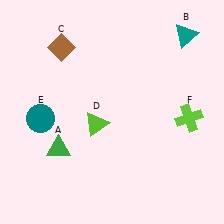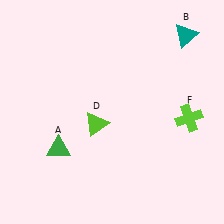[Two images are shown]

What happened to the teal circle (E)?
The teal circle (E) was removed in Image 2. It was in the bottom-left area of Image 1.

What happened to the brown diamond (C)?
The brown diamond (C) was removed in Image 2. It was in the top-left area of Image 1.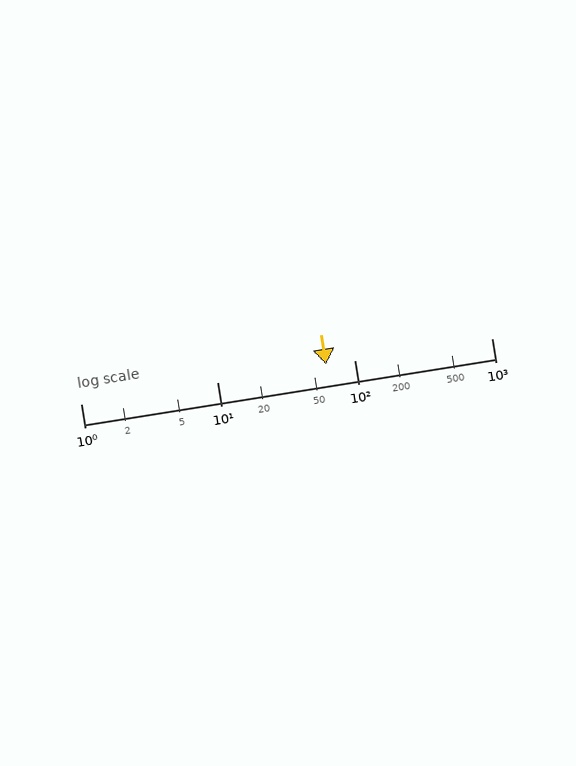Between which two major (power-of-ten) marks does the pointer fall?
The pointer is between 10 and 100.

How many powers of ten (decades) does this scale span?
The scale spans 3 decades, from 1 to 1000.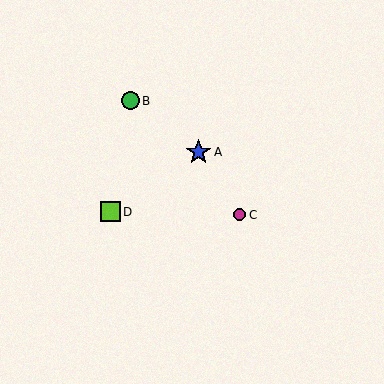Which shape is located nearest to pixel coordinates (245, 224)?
The magenta circle (labeled C) at (240, 215) is nearest to that location.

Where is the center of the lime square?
The center of the lime square is at (110, 212).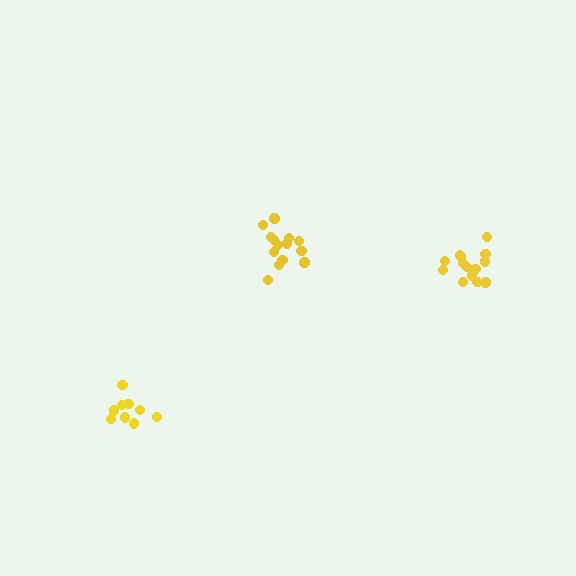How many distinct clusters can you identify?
There are 3 distinct clusters.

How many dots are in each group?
Group 1: 14 dots, Group 2: 9 dots, Group 3: 14 dots (37 total).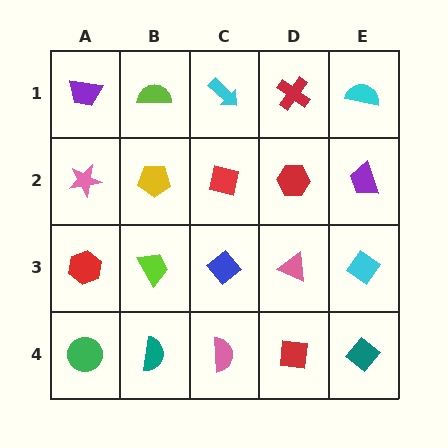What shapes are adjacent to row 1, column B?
A yellow pentagon (row 2, column B), a purple trapezoid (row 1, column A), a cyan arrow (row 1, column C).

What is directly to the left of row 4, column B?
A green circle.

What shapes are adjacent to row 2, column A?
A purple trapezoid (row 1, column A), a red hexagon (row 3, column A), a yellow pentagon (row 2, column B).